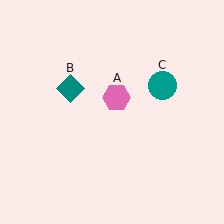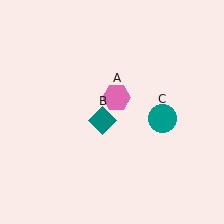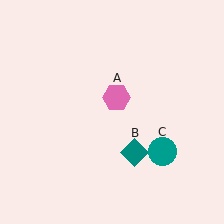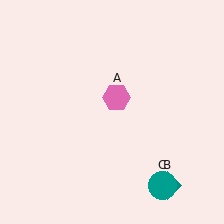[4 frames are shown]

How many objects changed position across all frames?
2 objects changed position: teal diamond (object B), teal circle (object C).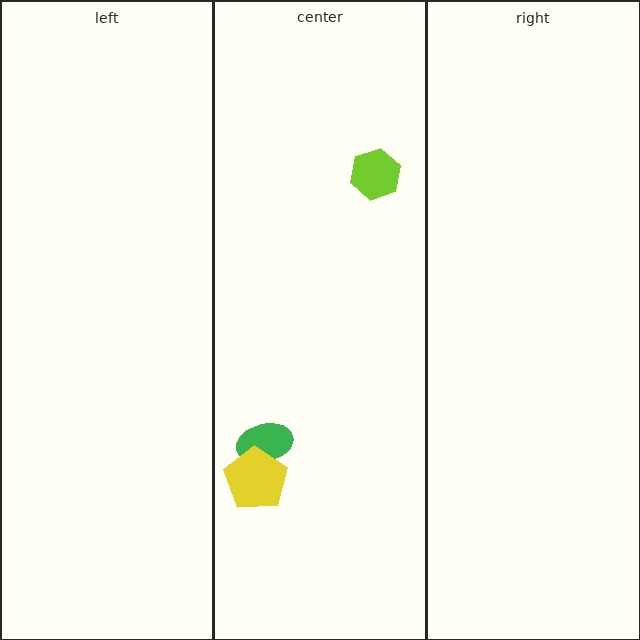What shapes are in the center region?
The green ellipse, the yellow pentagon, the lime hexagon.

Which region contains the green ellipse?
The center region.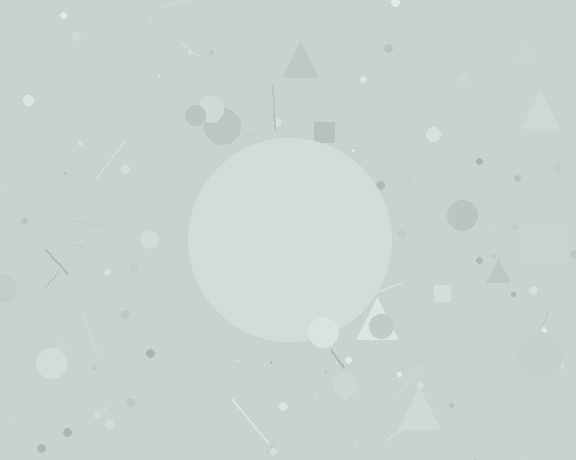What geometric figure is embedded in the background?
A circle is embedded in the background.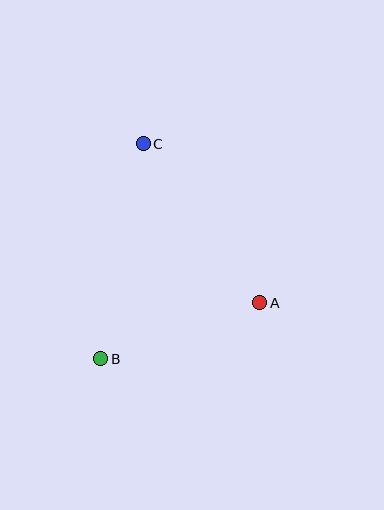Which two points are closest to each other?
Points A and B are closest to each other.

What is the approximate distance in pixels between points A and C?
The distance between A and C is approximately 197 pixels.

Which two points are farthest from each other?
Points B and C are farthest from each other.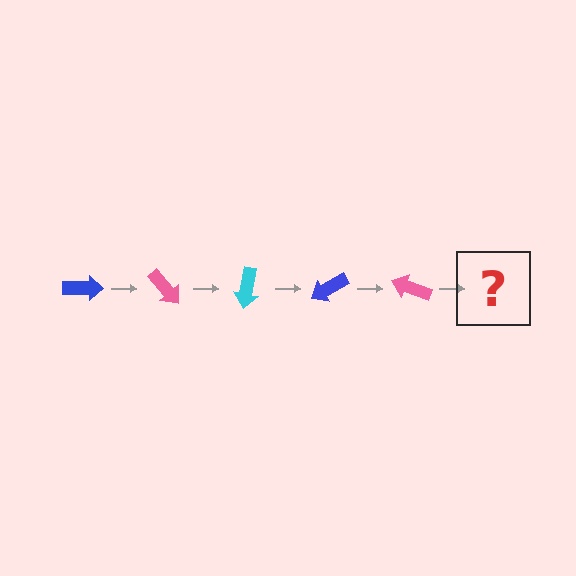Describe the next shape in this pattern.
It should be a cyan arrow, rotated 250 degrees from the start.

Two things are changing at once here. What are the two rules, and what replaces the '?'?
The two rules are that it rotates 50 degrees each step and the color cycles through blue, pink, and cyan. The '?' should be a cyan arrow, rotated 250 degrees from the start.